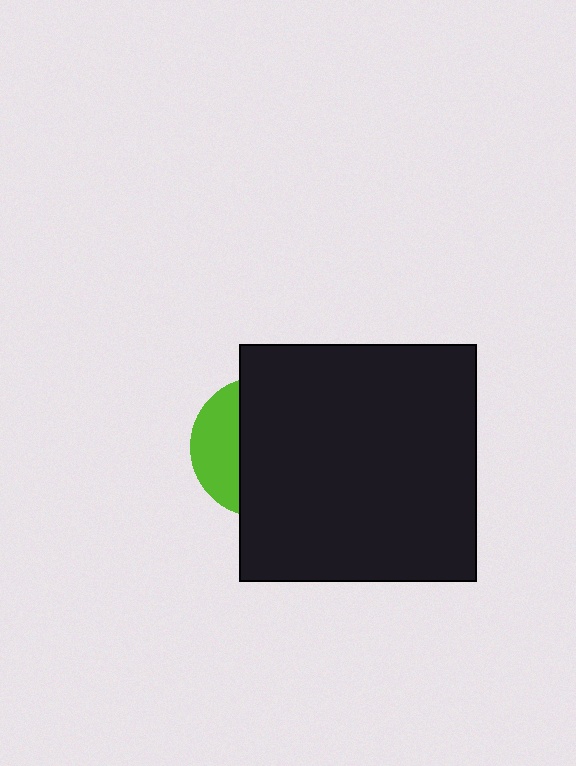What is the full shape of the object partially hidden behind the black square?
The partially hidden object is a lime circle.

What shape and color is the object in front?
The object in front is a black square.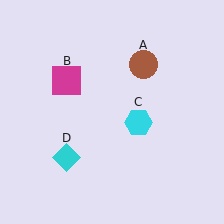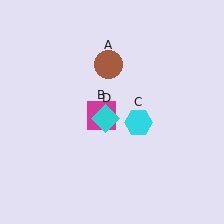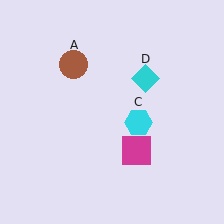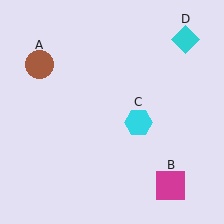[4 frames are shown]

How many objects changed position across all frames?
3 objects changed position: brown circle (object A), magenta square (object B), cyan diamond (object D).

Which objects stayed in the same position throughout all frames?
Cyan hexagon (object C) remained stationary.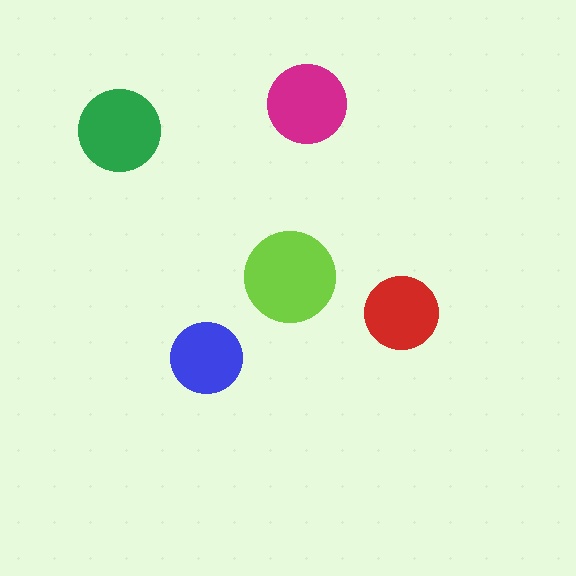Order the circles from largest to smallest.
the lime one, the green one, the magenta one, the red one, the blue one.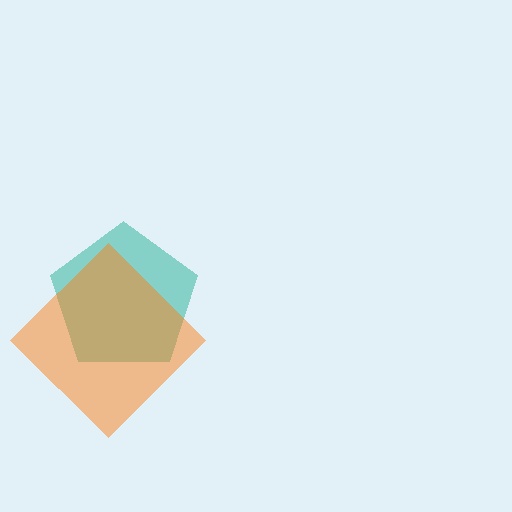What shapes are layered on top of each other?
The layered shapes are: a teal pentagon, an orange diamond.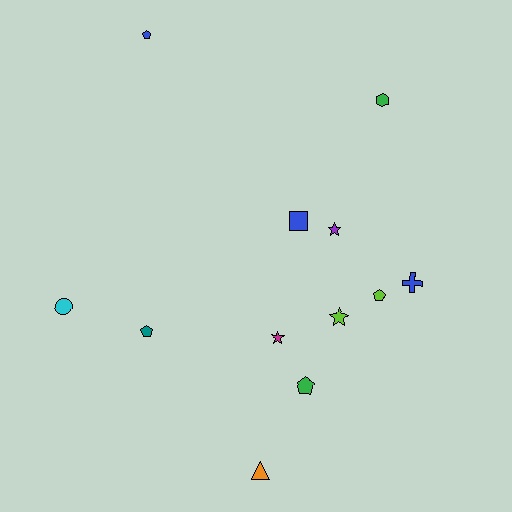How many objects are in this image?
There are 12 objects.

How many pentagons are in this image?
There are 4 pentagons.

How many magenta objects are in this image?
There is 1 magenta object.